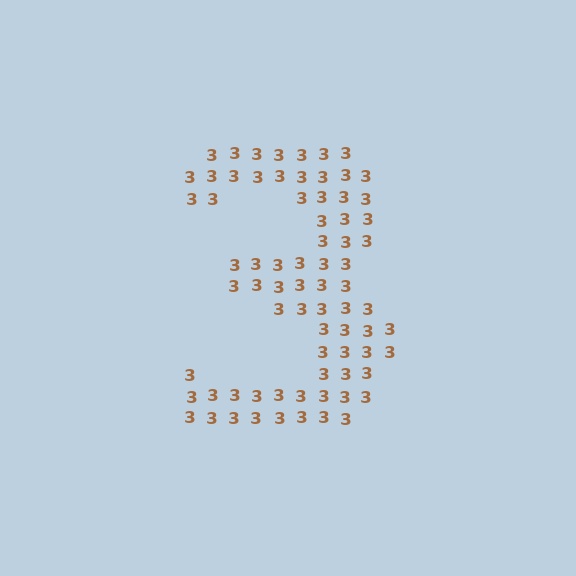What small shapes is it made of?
It is made of small digit 3's.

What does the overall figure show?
The overall figure shows the digit 3.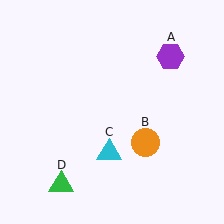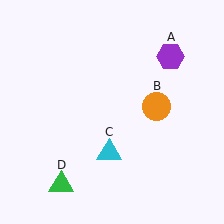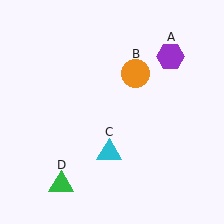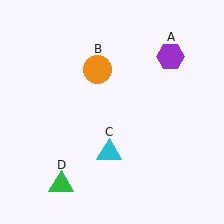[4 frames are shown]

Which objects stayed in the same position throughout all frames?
Purple hexagon (object A) and cyan triangle (object C) and green triangle (object D) remained stationary.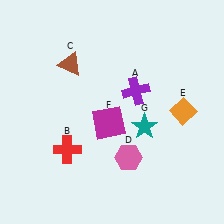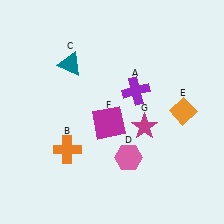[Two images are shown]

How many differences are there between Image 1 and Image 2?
There are 3 differences between the two images.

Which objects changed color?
B changed from red to orange. C changed from brown to teal. G changed from teal to magenta.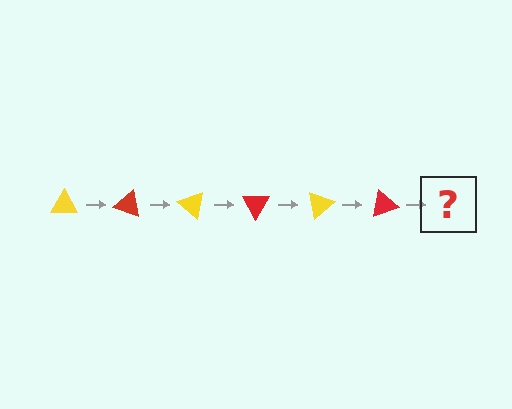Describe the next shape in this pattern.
It should be a yellow triangle, rotated 120 degrees from the start.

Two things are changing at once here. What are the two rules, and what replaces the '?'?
The two rules are that it rotates 20 degrees each step and the color cycles through yellow and red. The '?' should be a yellow triangle, rotated 120 degrees from the start.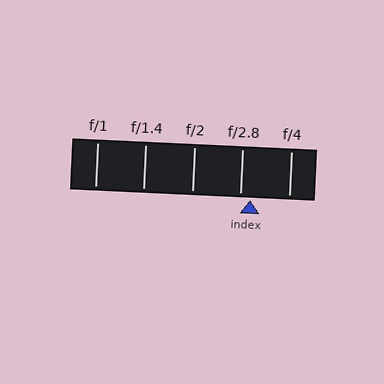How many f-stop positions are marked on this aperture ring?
There are 5 f-stop positions marked.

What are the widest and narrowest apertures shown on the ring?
The widest aperture shown is f/1 and the narrowest is f/4.